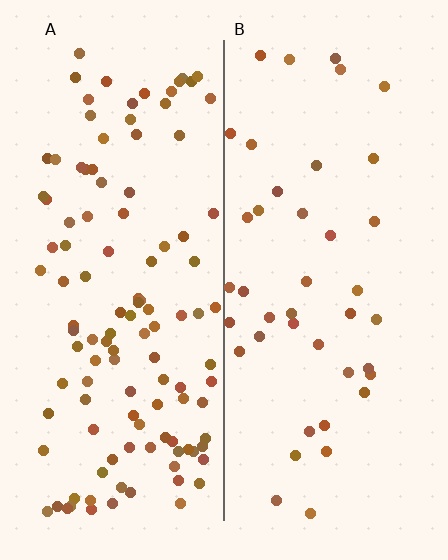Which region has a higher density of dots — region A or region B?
A (the left).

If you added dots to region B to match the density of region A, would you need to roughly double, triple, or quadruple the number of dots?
Approximately triple.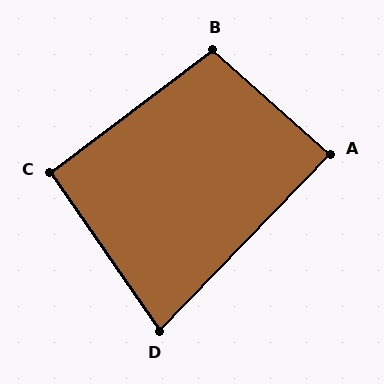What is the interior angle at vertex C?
Approximately 93 degrees (approximately right).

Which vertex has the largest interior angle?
B, at approximately 101 degrees.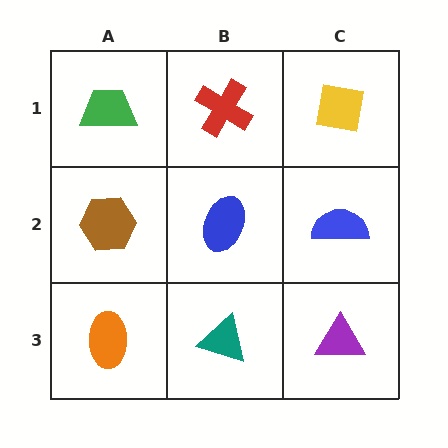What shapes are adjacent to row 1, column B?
A blue ellipse (row 2, column B), a green trapezoid (row 1, column A), a yellow square (row 1, column C).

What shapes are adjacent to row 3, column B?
A blue ellipse (row 2, column B), an orange ellipse (row 3, column A), a purple triangle (row 3, column C).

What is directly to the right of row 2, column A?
A blue ellipse.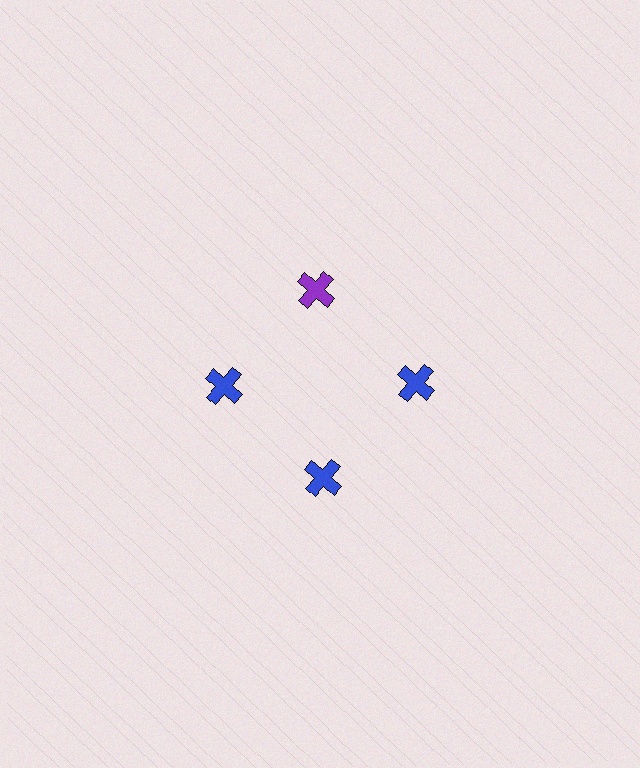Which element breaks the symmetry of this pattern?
The purple cross at roughly the 12 o'clock position breaks the symmetry. All other shapes are blue crosses.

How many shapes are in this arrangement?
There are 4 shapes arranged in a ring pattern.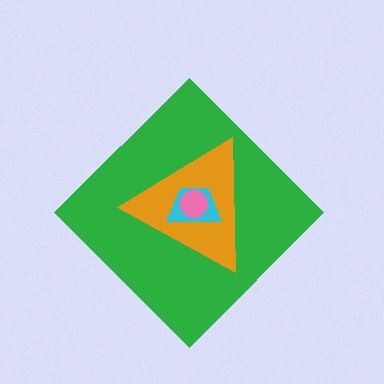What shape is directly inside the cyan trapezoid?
The pink circle.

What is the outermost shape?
The green diamond.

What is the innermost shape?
The pink circle.